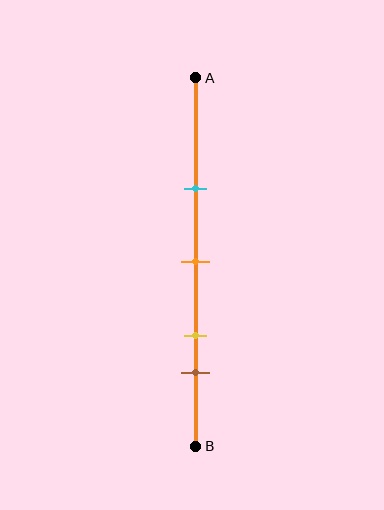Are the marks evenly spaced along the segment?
No, the marks are not evenly spaced.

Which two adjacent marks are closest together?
The yellow and brown marks are the closest adjacent pair.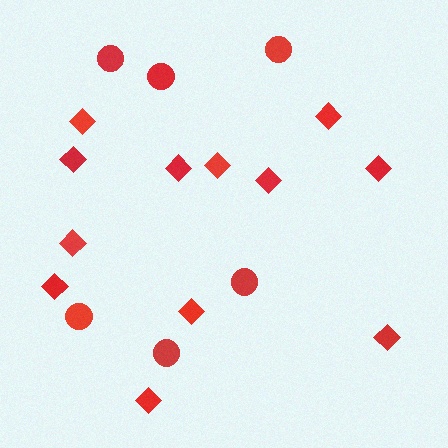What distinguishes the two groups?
There are 2 groups: one group of circles (6) and one group of diamonds (12).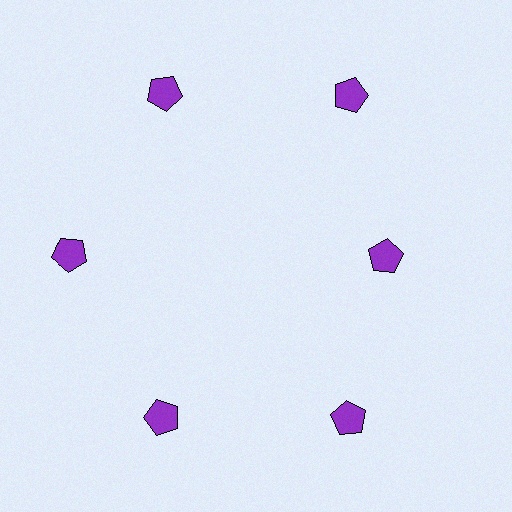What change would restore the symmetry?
The symmetry would be restored by moving it outward, back onto the ring so that all 6 pentagons sit at equal angles and equal distance from the center.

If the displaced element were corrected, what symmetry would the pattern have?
It would have 6-fold rotational symmetry — the pattern would map onto itself every 60 degrees.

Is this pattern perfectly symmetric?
No. The 6 purple pentagons are arranged in a ring, but one element near the 3 o'clock position is pulled inward toward the center, breaking the 6-fold rotational symmetry.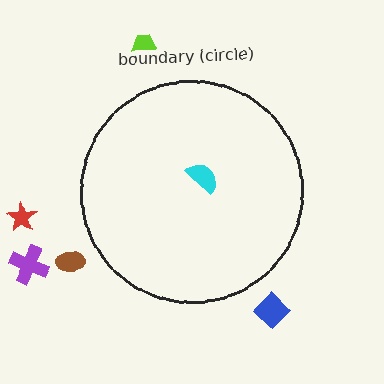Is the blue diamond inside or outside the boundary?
Outside.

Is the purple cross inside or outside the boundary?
Outside.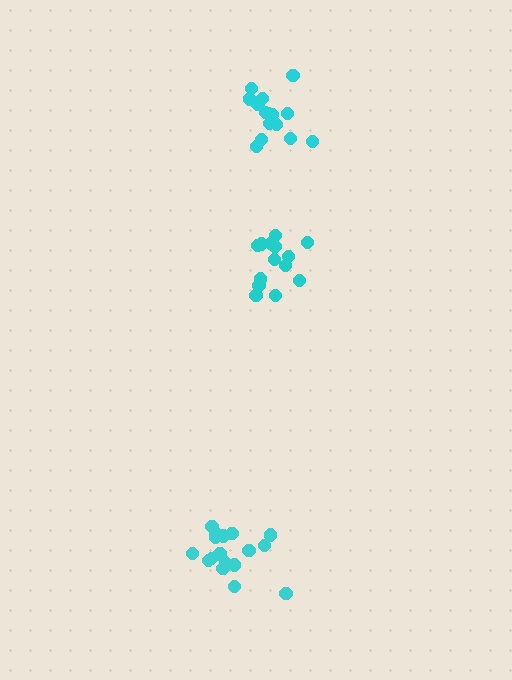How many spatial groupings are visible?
There are 3 spatial groupings.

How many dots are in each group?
Group 1: 15 dots, Group 2: 15 dots, Group 3: 18 dots (48 total).